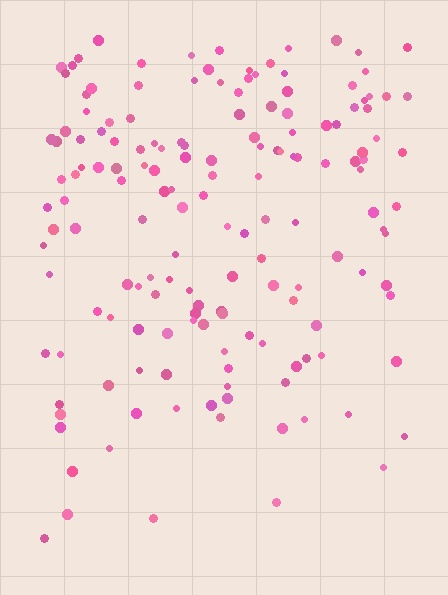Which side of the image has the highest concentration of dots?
The top.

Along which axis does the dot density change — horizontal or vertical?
Vertical.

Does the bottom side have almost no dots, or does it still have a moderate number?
Still a moderate number, just noticeably fewer than the top.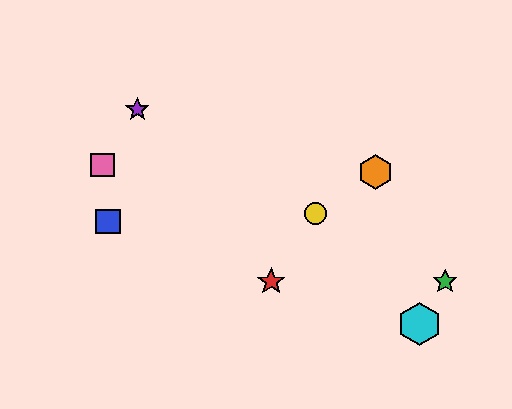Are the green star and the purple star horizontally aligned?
No, the green star is at y≈281 and the purple star is at y≈110.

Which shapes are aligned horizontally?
The red star, the green star are aligned horizontally.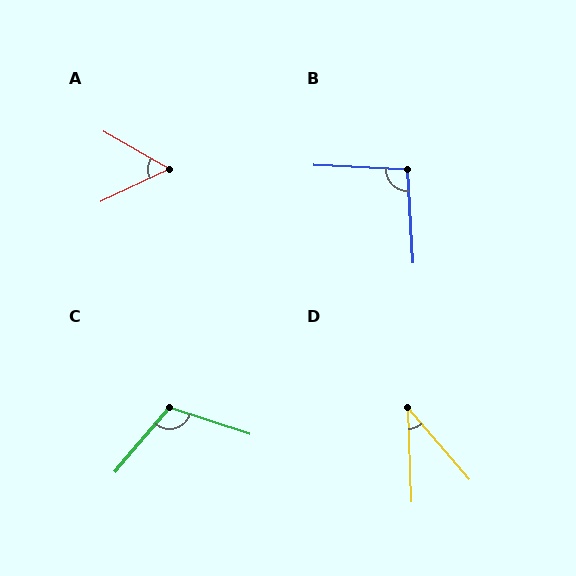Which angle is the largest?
C, at approximately 112 degrees.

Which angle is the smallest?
D, at approximately 38 degrees.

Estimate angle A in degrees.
Approximately 55 degrees.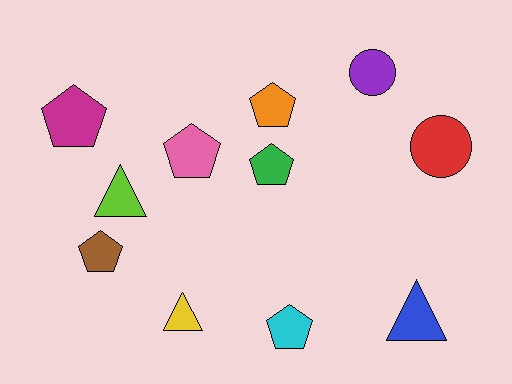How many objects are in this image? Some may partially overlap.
There are 11 objects.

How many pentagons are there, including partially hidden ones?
There are 6 pentagons.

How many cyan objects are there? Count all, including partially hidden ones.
There is 1 cyan object.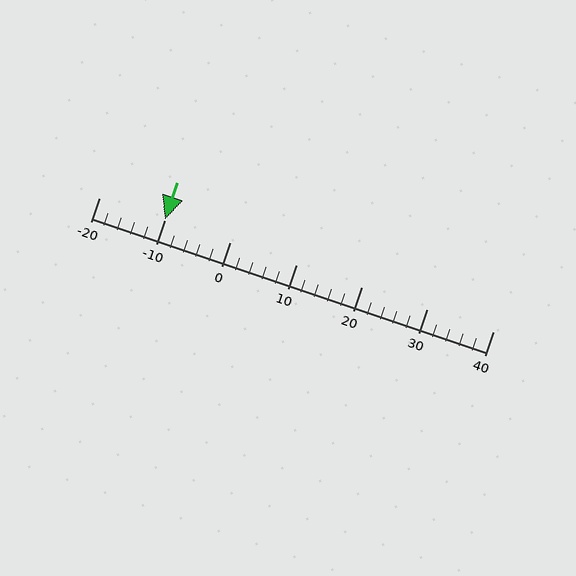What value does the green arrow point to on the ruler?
The green arrow points to approximately -10.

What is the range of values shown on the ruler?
The ruler shows values from -20 to 40.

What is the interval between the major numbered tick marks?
The major tick marks are spaced 10 units apart.